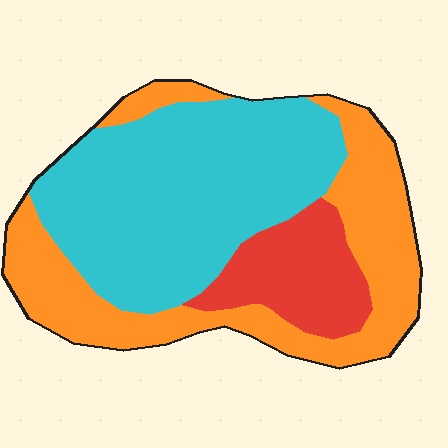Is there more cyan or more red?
Cyan.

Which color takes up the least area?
Red, at roughly 15%.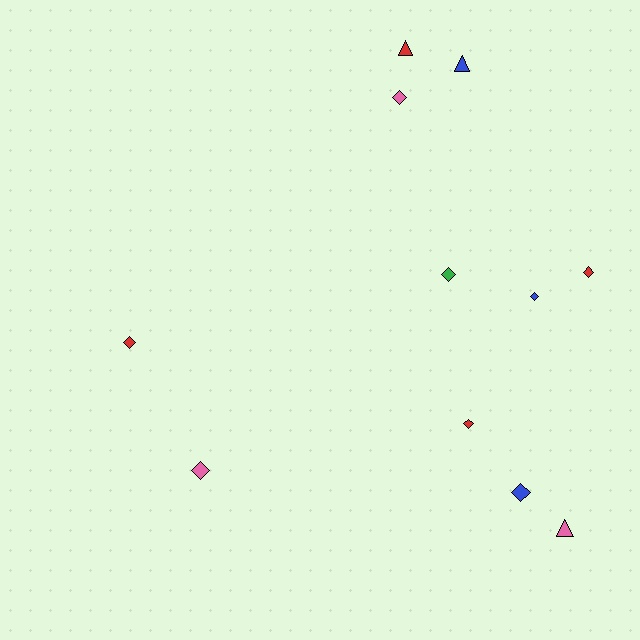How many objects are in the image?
There are 11 objects.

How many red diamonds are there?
There are 3 red diamonds.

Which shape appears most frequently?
Diamond, with 8 objects.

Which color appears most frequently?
Red, with 4 objects.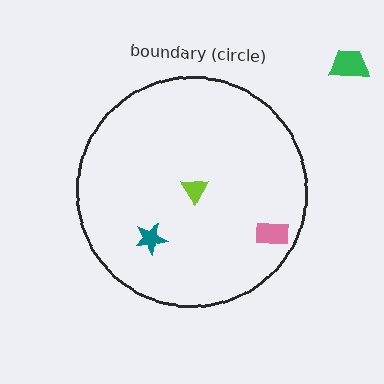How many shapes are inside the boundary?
3 inside, 1 outside.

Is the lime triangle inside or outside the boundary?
Inside.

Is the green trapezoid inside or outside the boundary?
Outside.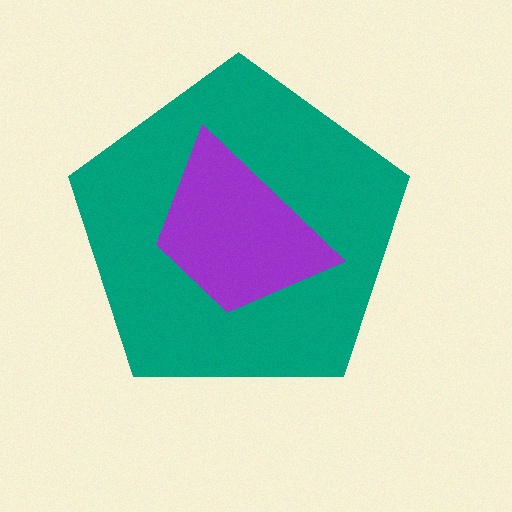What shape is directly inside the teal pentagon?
The purple trapezoid.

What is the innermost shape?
The purple trapezoid.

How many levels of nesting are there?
2.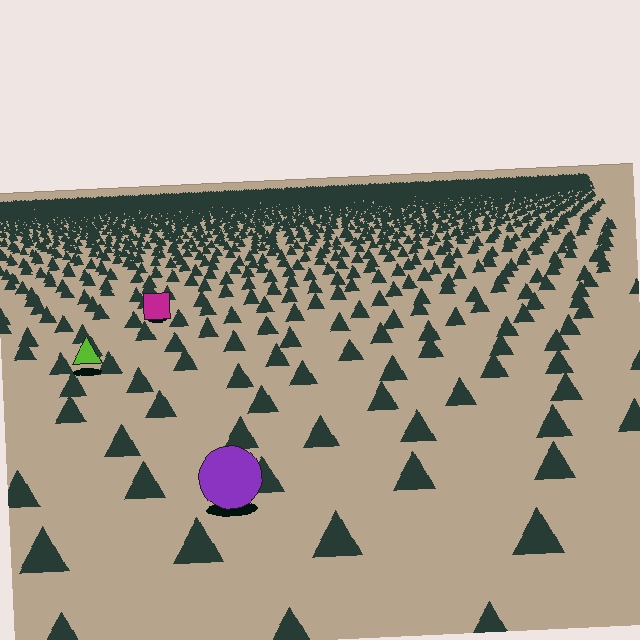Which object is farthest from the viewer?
The magenta square is farthest from the viewer. It appears smaller and the ground texture around it is denser.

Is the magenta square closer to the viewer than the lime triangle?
No. The lime triangle is closer — you can tell from the texture gradient: the ground texture is coarser near it.